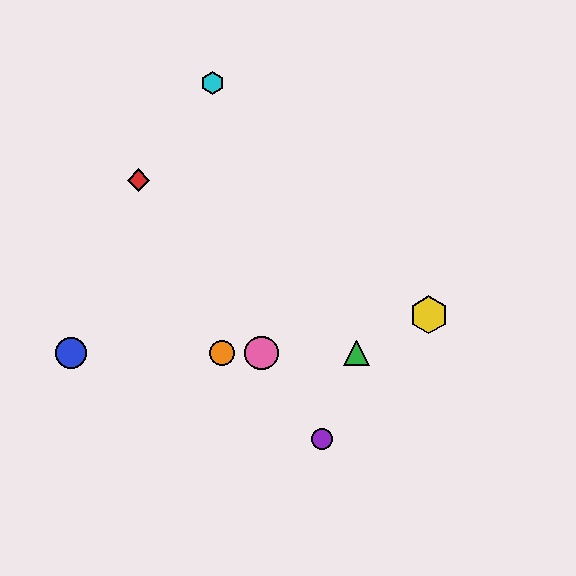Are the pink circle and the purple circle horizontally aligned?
No, the pink circle is at y≈353 and the purple circle is at y≈439.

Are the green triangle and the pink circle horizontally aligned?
Yes, both are at y≈353.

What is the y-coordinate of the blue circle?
The blue circle is at y≈353.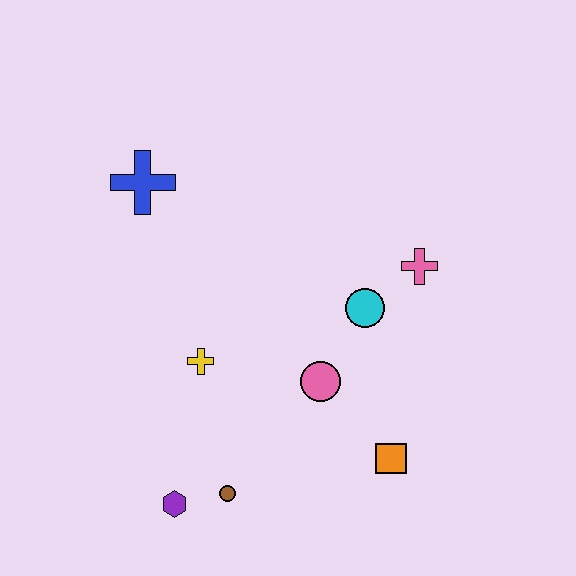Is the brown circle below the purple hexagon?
No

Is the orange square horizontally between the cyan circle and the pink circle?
No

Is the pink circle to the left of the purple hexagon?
No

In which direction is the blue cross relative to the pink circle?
The blue cross is above the pink circle.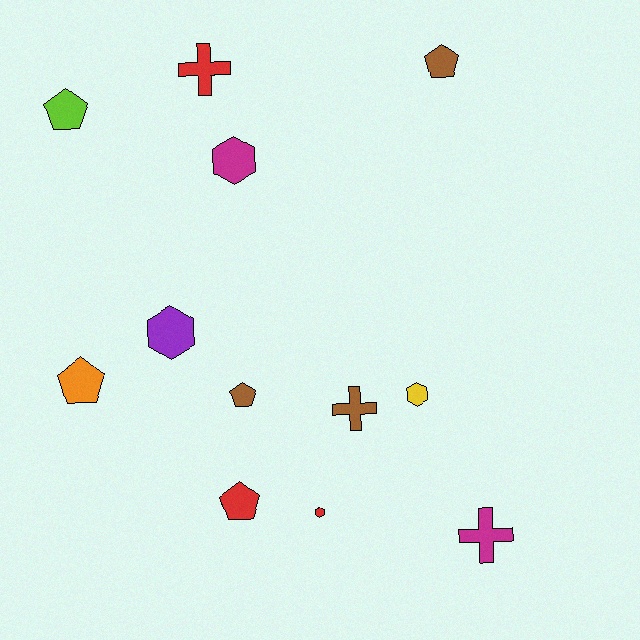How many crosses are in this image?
There are 3 crosses.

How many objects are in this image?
There are 12 objects.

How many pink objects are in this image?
There are no pink objects.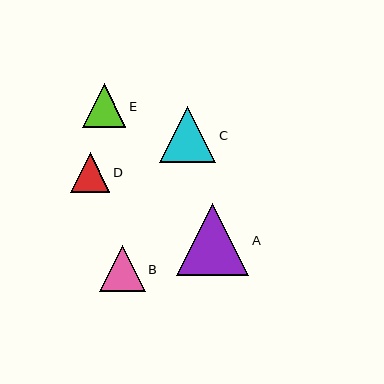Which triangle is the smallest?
Triangle D is the smallest with a size of approximately 39 pixels.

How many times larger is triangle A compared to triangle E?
Triangle A is approximately 1.7 times the size of triangle E.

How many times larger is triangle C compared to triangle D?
Triangle C is approximately 1.4 times the size of triangle D.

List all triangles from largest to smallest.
From largest to smallest: A, C, B, E, D.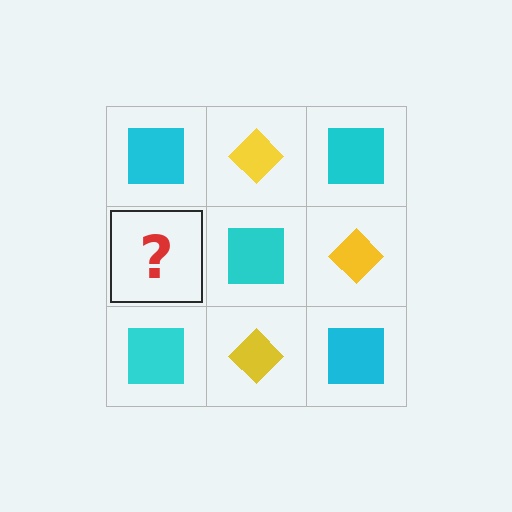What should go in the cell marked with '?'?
The missing cell should contain a yellow diamond.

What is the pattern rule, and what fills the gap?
The rule is that it alternates cyan square and yellow diamond in a checkerboard pattern. The gap should be filled with a yellow diamond.